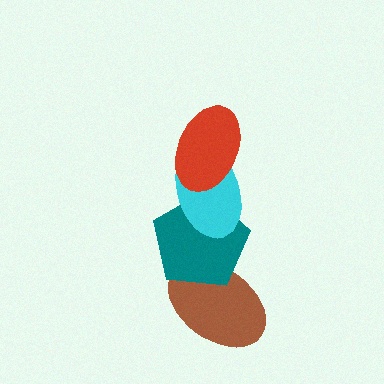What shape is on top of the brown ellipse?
The teal pentagon is on top of the brown ellipse.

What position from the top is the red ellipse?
The red ellipse is 1st from the top.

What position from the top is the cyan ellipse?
The cyan ellipse is 2nd from the top.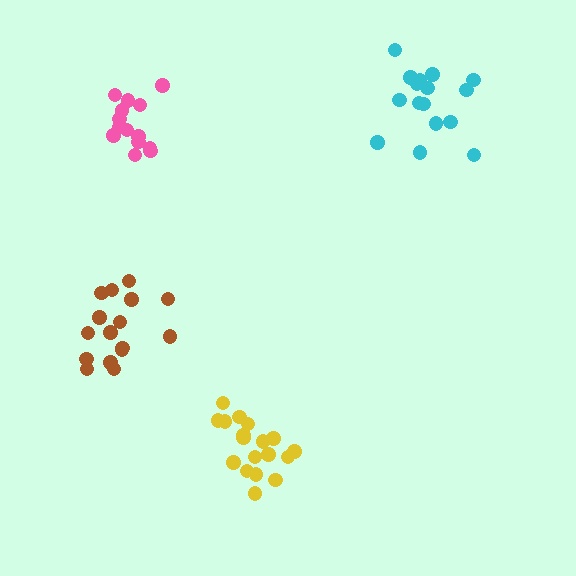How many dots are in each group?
Group 1: 16 dots, Group 2: 16 dots, Group 3: 14 dots, Group 4: 18 dots (64 total).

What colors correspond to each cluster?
The clusters are colored: brown, cyan, pink, yellow.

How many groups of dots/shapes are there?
There are 4 groups.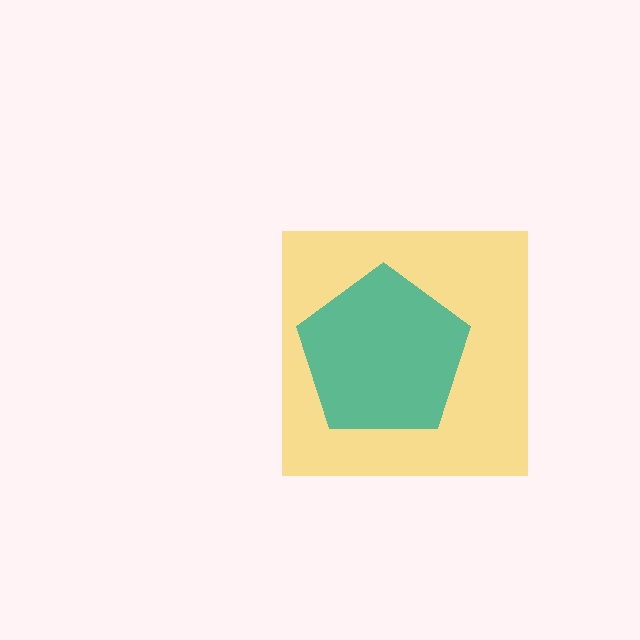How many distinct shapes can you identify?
There are 2 distinct shapes: a yellow square, a teal pentagon.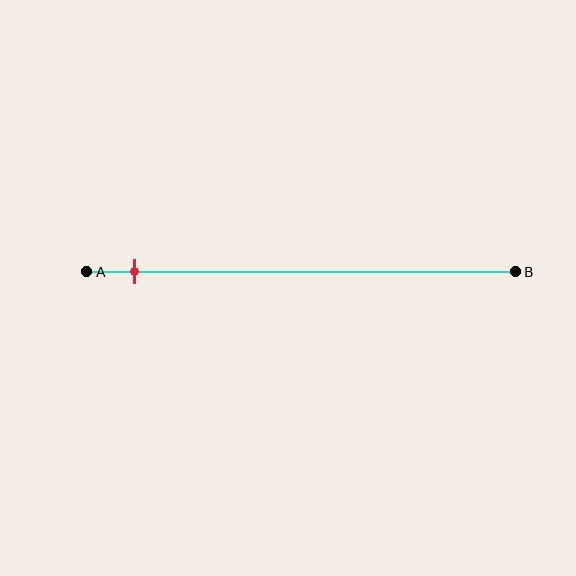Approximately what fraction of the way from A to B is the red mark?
The red mark is approximately 10% of the way from A to B.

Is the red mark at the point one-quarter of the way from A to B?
No, the mark is at about 10% from A, not at the 25% one-quarter point.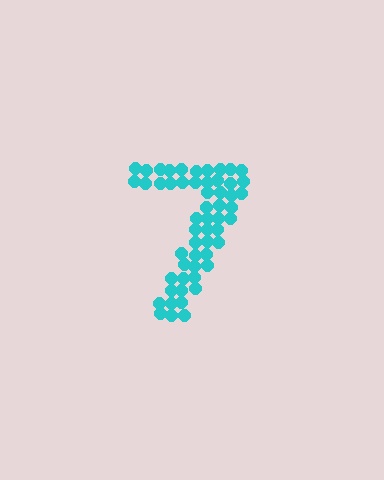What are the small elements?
The small elements are circles.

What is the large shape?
The large shape is the digit 7.